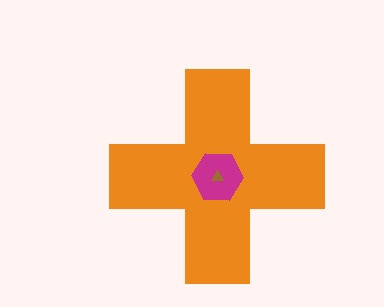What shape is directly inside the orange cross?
The magenta hexagon.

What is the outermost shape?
The orange cross.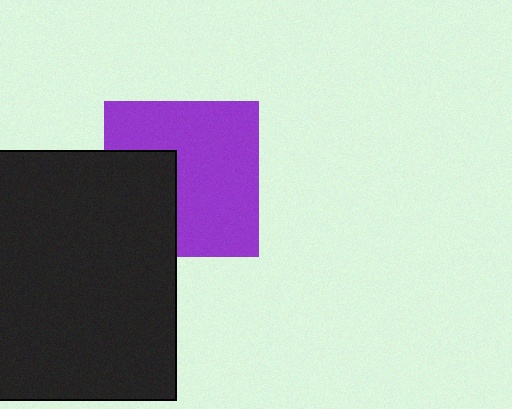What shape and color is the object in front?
The object in front is a black rectangle.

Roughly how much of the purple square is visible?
Most of it is visible (roughly 67%).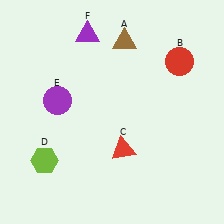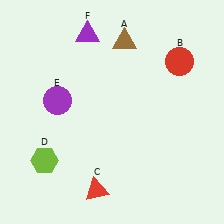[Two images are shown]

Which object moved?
The red triangle (C) moved down.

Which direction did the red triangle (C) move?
The red triangle (C) moved down.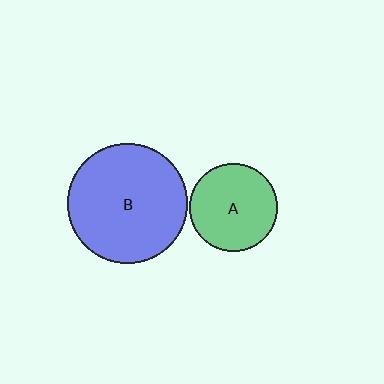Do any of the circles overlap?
No, none of the circles overlap.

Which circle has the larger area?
Circle B (blue).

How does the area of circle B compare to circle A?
Approximately 1.9 times.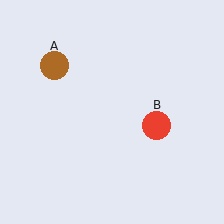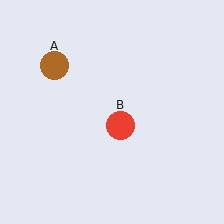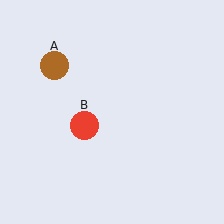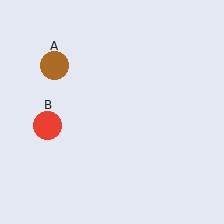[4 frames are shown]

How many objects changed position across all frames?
1 object changed position: red circle (object B).